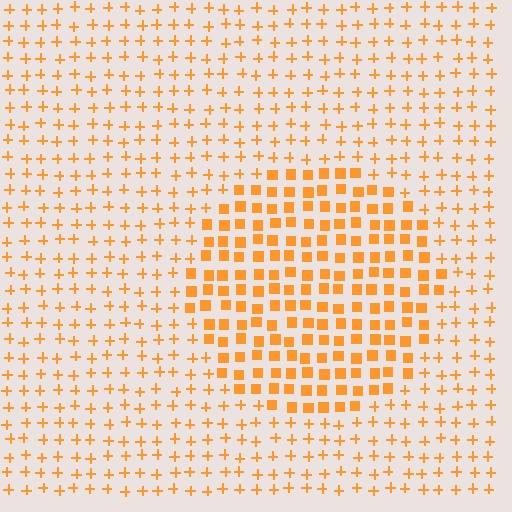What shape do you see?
I see a circle.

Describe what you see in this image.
The image is filled with small orange elements arranged in a uniform grid. A circle-shaped region contains squares, while the surrounding area contains plus signs. The boundary is defined purely by the change in element shape.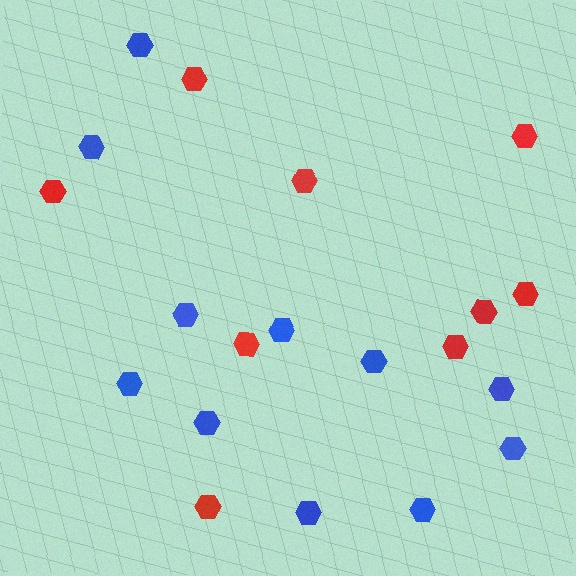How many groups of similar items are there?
There are 2 groups: one group of blue hexagons (11) and one group of red hexagons (9).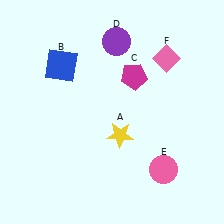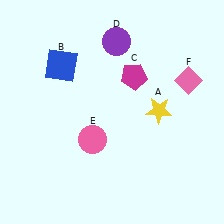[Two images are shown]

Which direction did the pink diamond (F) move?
The pink diamond (F) moved right.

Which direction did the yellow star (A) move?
The yellow star (A) moved right.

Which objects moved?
The objects that moved are: the yellow star (A), the pink circle (E), the pink diamond (F).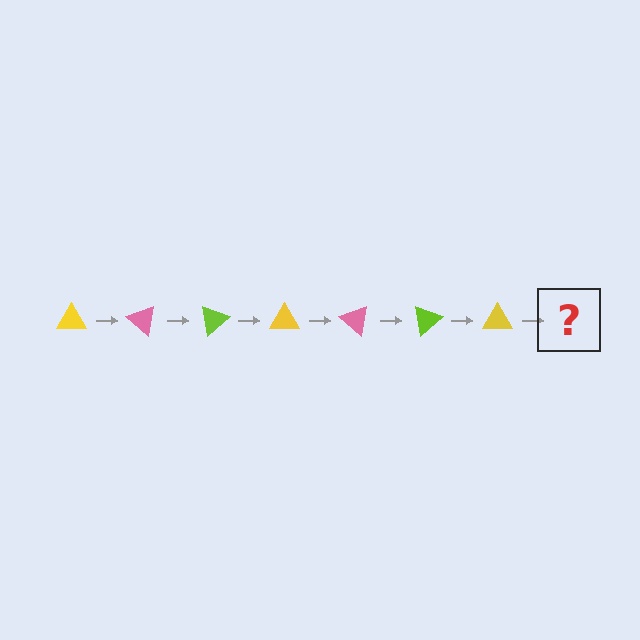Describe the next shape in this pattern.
It should be a pink triangle, rotated 280 degrees from the start.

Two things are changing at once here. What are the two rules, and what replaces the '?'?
The two rules are that it rotates 40 degrees each step and the color cycles through yellow, pink, and lime. The '?' should be a pink triangle, rotated 280 degrees from the start.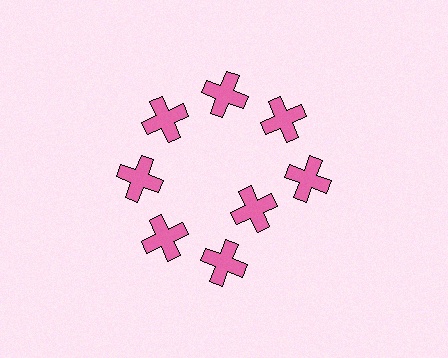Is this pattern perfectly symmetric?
No. The 8 pink crosses are arranged in a ring, but one element near the 4 o'clock position is pulled inward toward the center, breaking the 8-fold rotational symmetry.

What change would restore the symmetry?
The symmetry would be restored by moving it outward, back onto the ring so that all 8 crosses sit at equal angles and equal distance from the center.